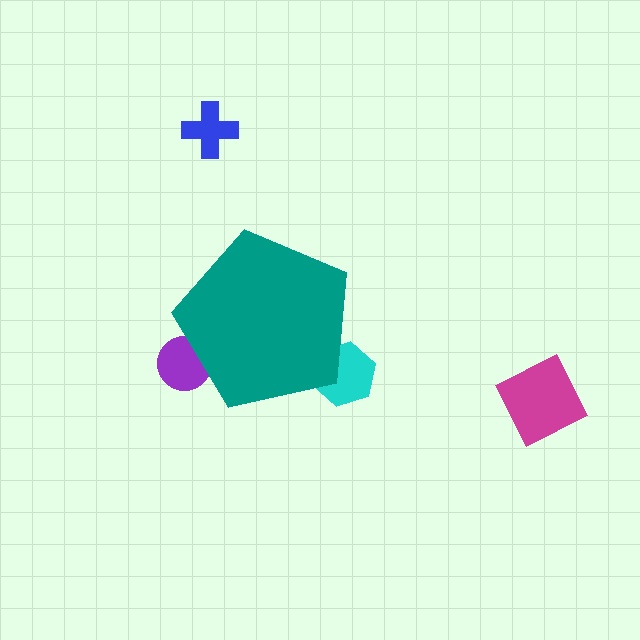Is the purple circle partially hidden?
Yes, the purple circle is partially hidden behind the teal pentagon.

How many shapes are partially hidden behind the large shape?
2 shapes are partially hidden.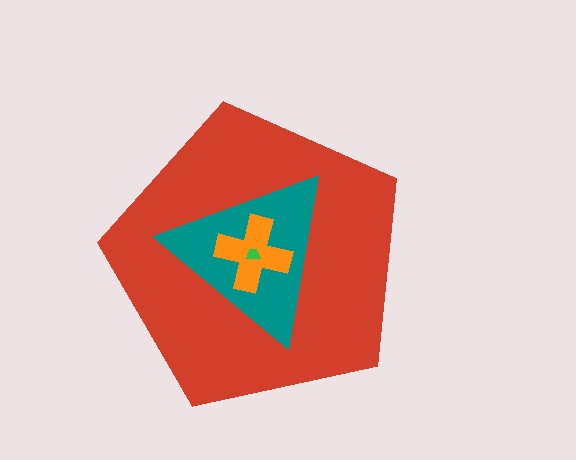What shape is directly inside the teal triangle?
The orange cross.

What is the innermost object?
The green trapezoid.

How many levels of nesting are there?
4.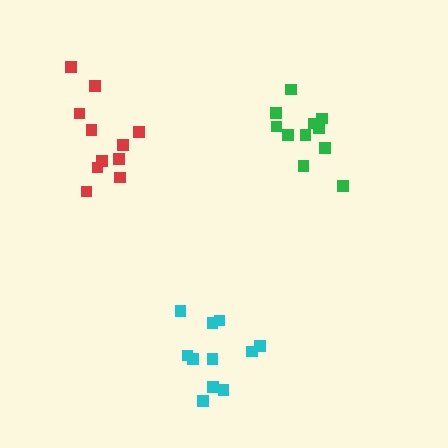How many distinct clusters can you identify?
There are 3 distinct clusters.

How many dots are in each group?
Group 1: 11 dots, Group 2: 11 dots, Group 3: 11 dots (33 total).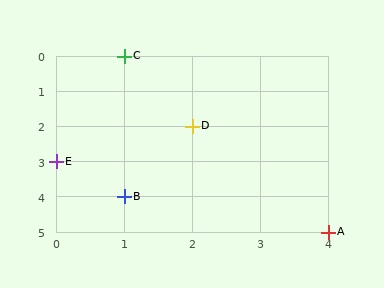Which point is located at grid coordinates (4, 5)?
Point A is at (4, 5).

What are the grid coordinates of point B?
Point B is at grid coordinates (1, 4).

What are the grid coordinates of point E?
Point E is at grid coordinates (0, 3).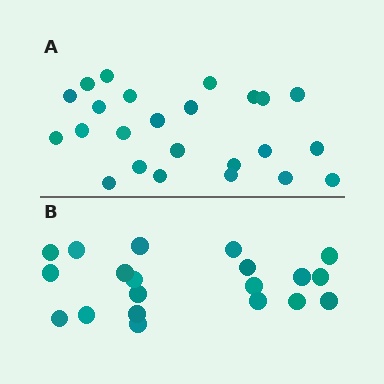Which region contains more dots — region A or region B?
Region A (the top region) has more dots.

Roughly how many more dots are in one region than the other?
Region A has about 4 more dots than region B.